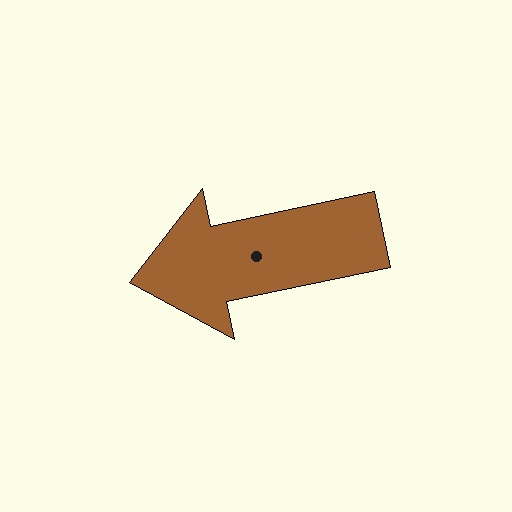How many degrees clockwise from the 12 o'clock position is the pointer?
Approximately 258 degrees.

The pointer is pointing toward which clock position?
Roughly 9 o'clock.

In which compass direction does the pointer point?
West.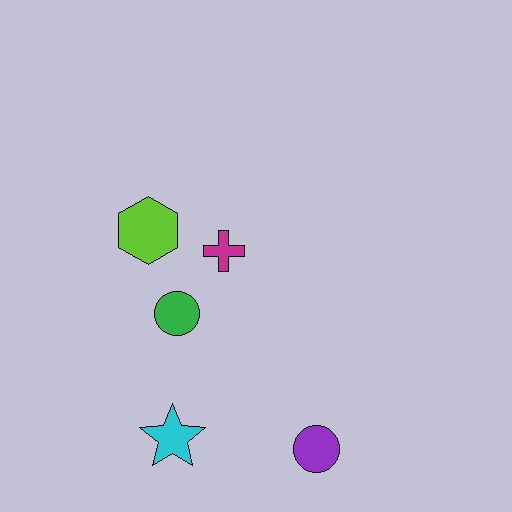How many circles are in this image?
There are 2 circles.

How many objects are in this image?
There are 5 objects.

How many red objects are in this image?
There are no red objects.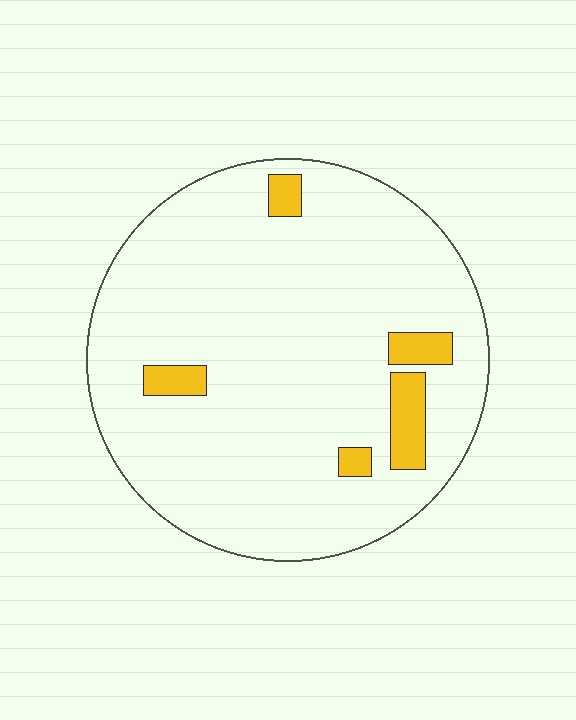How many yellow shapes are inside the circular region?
5.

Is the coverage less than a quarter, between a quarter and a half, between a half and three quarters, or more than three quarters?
Less than a quarter.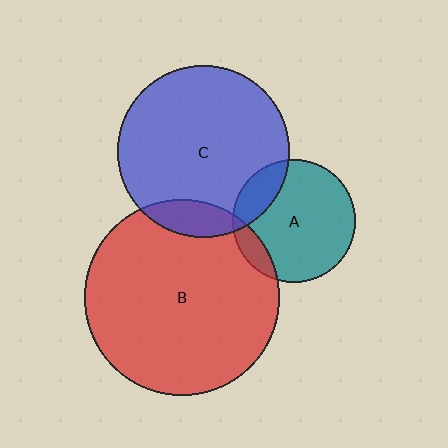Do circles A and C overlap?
Yes.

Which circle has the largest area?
Circle B (red).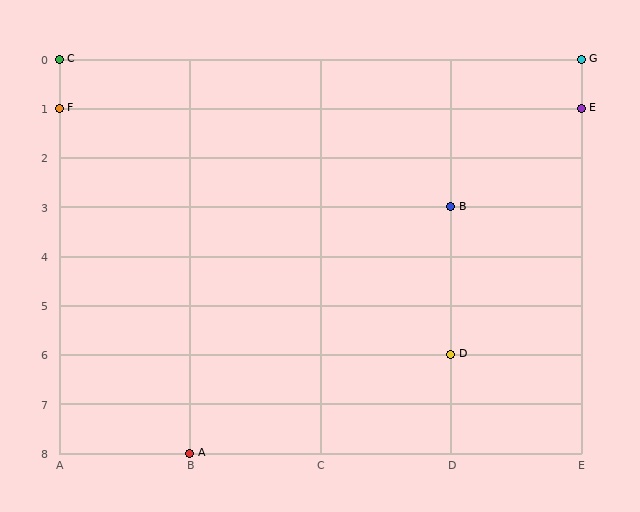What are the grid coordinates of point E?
Point E is at grid coordinates (E, 1).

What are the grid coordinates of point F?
Point F is at grid coordinates (A, 1).